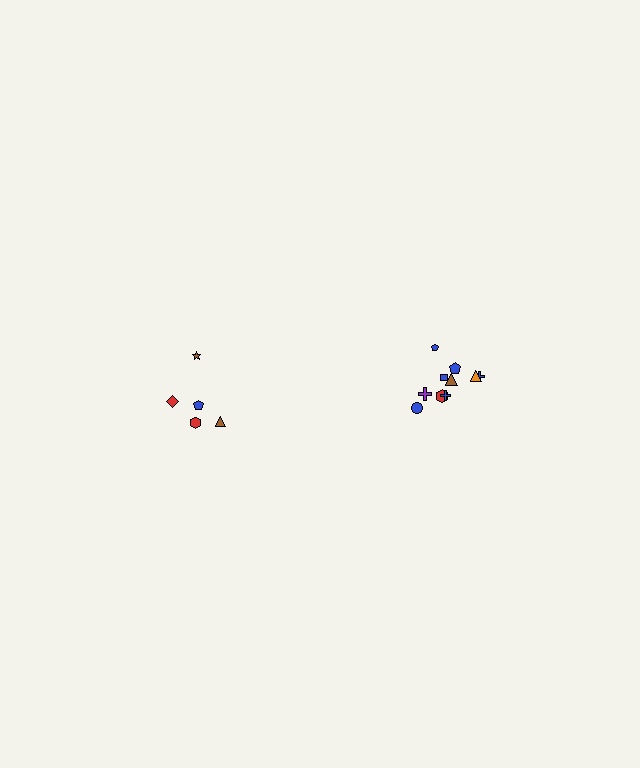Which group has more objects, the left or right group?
The right group.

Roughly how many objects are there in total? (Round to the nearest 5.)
Roughly 15 objects in total.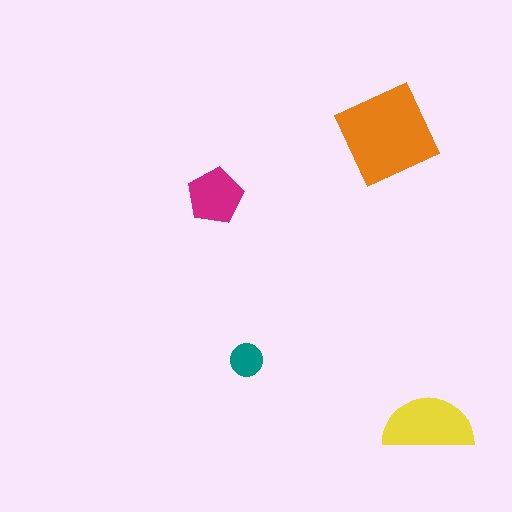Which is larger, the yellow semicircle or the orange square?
The orange square.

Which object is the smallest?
The teal circle.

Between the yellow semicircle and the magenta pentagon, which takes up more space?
The yellow semicircle.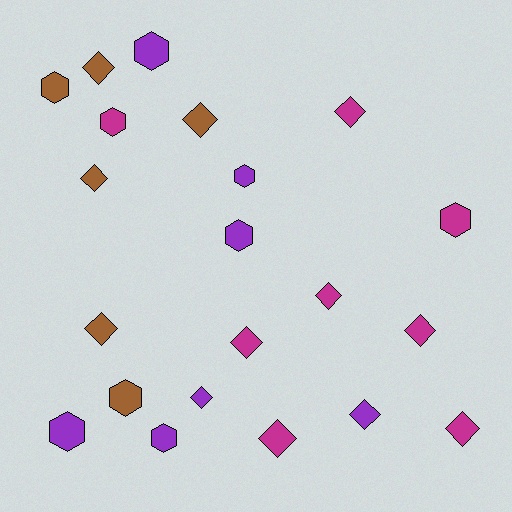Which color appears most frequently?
Magenta, with 8 objects.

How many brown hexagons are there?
There are 2 brown hexagons.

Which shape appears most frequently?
Diamond, with 12 objects.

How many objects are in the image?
There are 21 objects.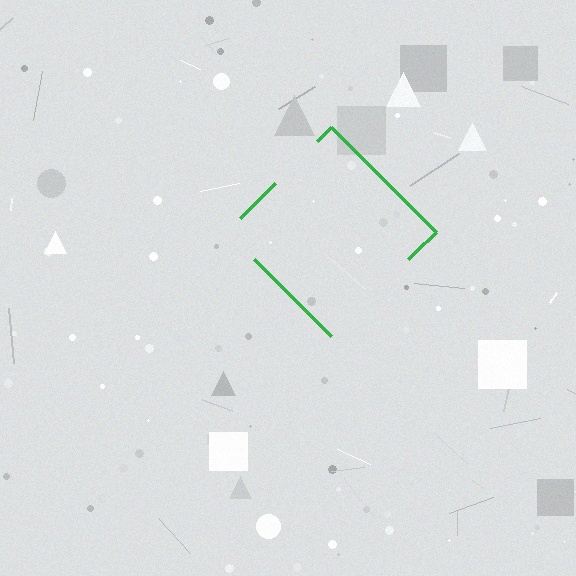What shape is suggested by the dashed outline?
The dashed outline suggests a diamond.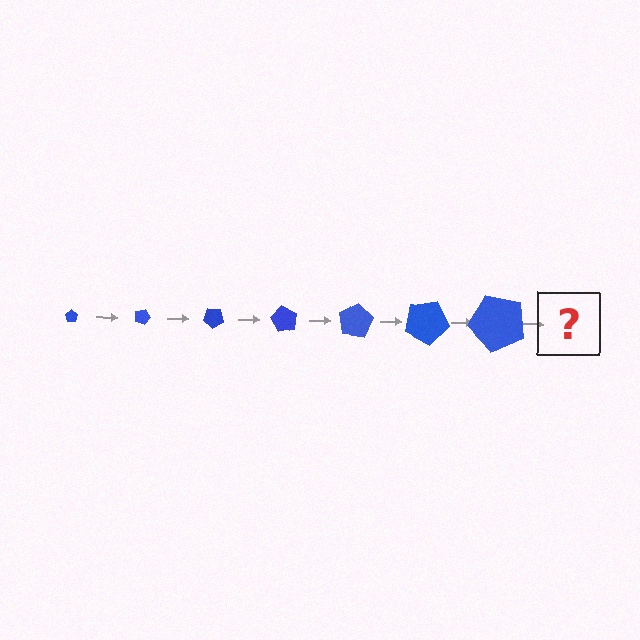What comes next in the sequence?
The next element should be a pentagon, larger than the previous one and rotated 140 degrees from the start.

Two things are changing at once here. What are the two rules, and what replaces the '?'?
The two rules are that the pentagon grows larger each step and it rotates 20 degrees each step. The '?' should be a pentagon, larger than the previous one and rotated 140 degrees from the start.